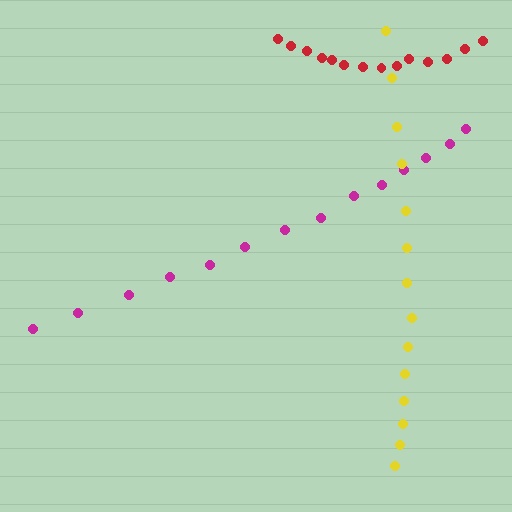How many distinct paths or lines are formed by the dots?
There are 3 distinct paths.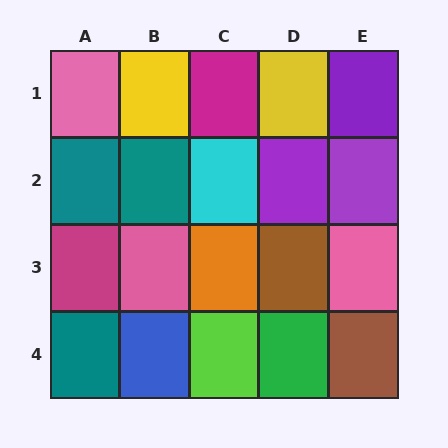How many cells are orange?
1 cell is orange.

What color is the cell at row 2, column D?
Purple.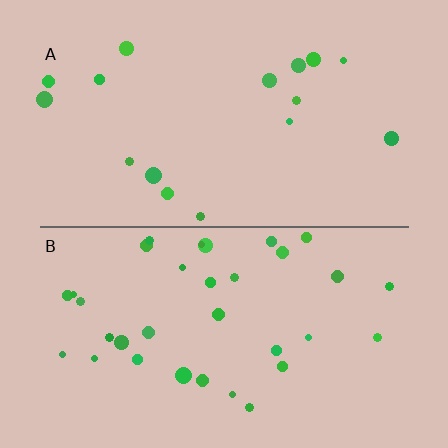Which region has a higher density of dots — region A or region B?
B (the bottom).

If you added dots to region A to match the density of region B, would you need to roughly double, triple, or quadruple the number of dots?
Approximately double.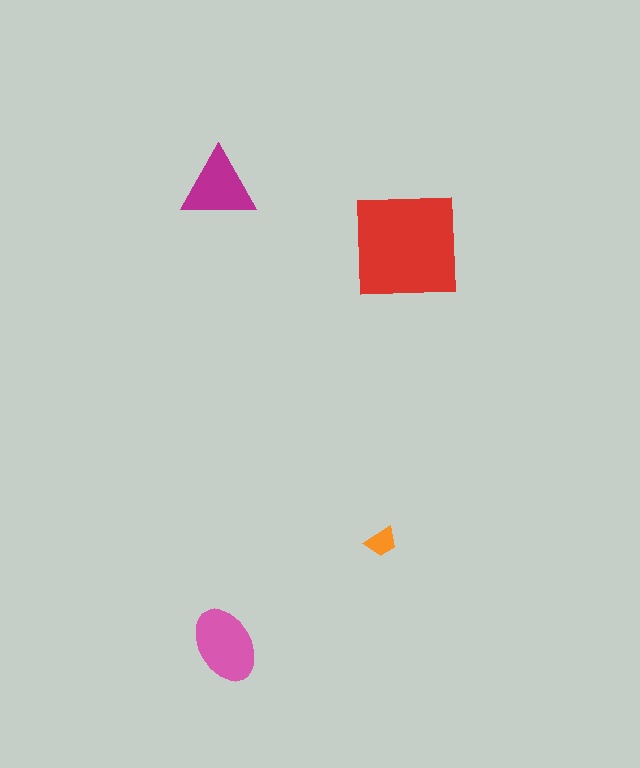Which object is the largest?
The red square.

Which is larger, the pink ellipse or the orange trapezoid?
The pink ellipse.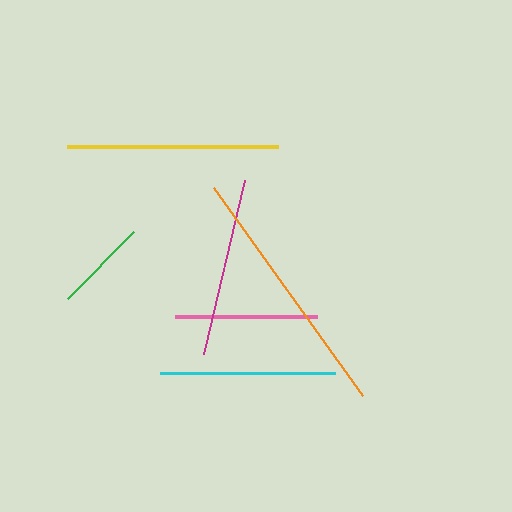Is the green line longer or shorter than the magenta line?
The magenta line is longer than the green line.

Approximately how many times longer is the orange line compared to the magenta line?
The orange line is approximately 1.4 times the length of the magenta line.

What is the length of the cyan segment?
The cyan segment is approximately 175 pixels long.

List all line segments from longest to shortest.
From longest to shortest: orange, yellow, magenta, cyan, pink, green.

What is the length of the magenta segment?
The magenta segment is approximately 179 pixels long.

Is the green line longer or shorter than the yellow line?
The yellow line is longer than the green line.